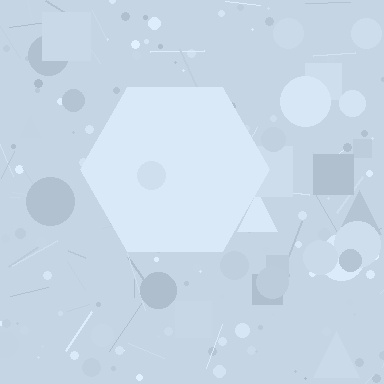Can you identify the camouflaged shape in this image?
The camouflaged shape is a hexagon.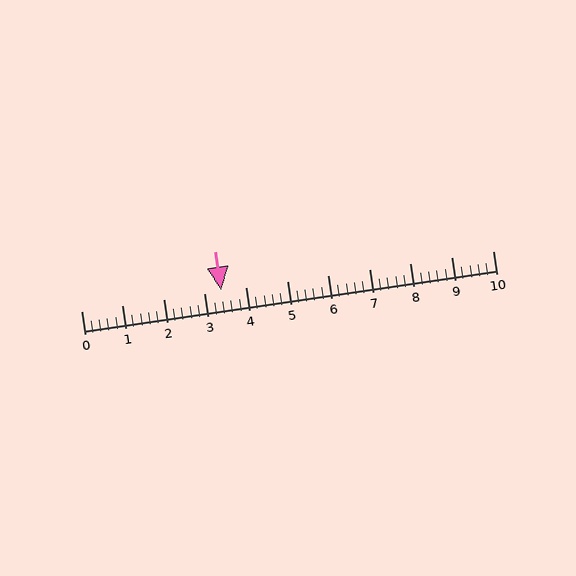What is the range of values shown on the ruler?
The ruler shows values from 0 to 10.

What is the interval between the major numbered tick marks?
The major tick marks are spaced 1 units apart.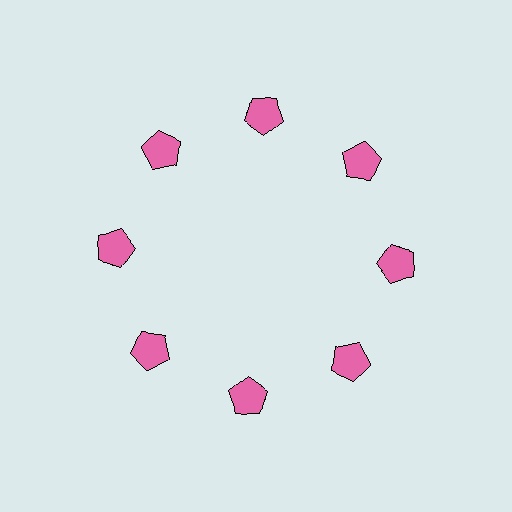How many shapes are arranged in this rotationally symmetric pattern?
There are 8 shapes, arranged in 8 groups of 1.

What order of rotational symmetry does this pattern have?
This pattern has 8-fold rotational symmetry.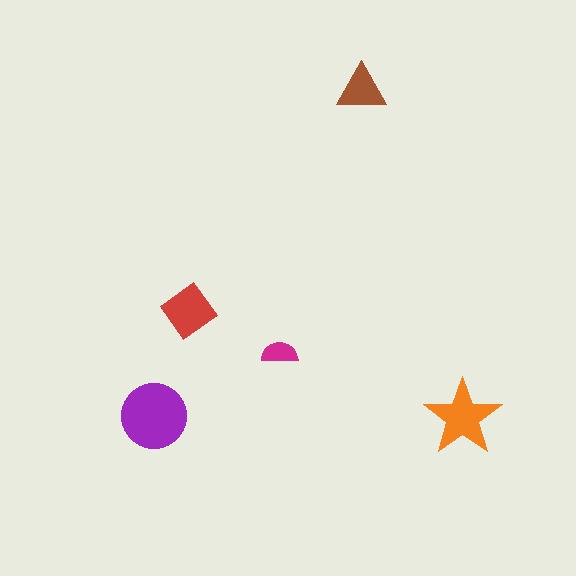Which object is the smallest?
The magenta semicircle.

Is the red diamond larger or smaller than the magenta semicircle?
Larger.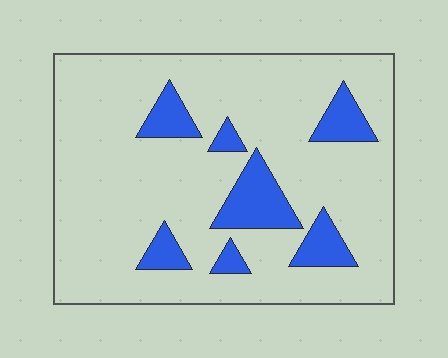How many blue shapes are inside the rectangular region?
7.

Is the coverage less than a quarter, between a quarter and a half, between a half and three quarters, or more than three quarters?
Less than a quarter.